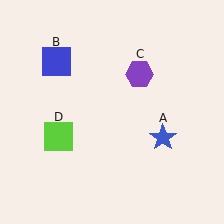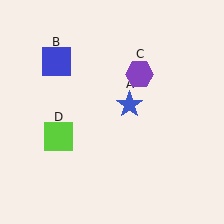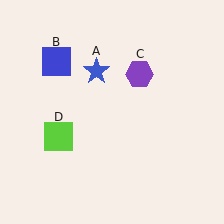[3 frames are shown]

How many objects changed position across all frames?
1 object changed position: blue star (object A).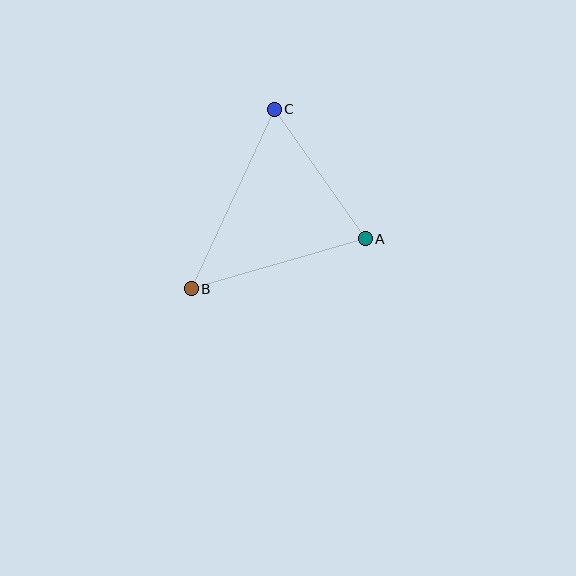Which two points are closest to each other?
Points A and C are closest to each other.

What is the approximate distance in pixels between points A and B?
The distance between A and B is approximately 181 pixels.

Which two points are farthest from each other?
Points B and C are farthest from each other.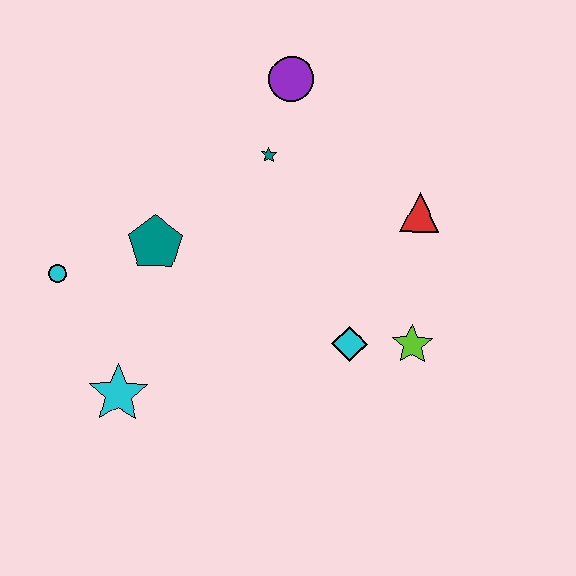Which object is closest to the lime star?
The cyan diamond is closest to the lime star.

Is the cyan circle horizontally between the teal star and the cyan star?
No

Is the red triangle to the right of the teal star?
Yes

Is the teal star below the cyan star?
No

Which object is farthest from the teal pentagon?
The lime star is farthest from the teal pentagon.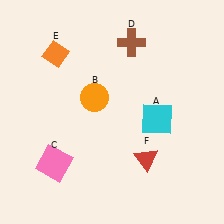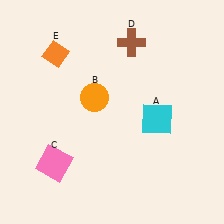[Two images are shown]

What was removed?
The red triangle (F) was removed in Image 2.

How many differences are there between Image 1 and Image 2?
There is 1 difference between the two images.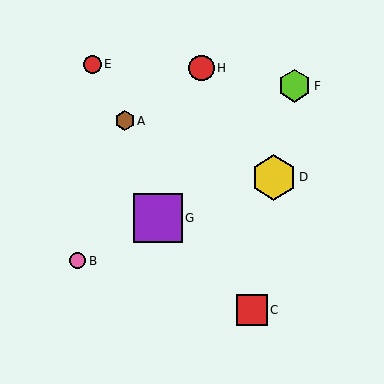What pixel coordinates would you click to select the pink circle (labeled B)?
Click at (78, 261) to select the pink circle B.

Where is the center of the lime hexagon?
The center of the lime hexagon is at (294, 86).